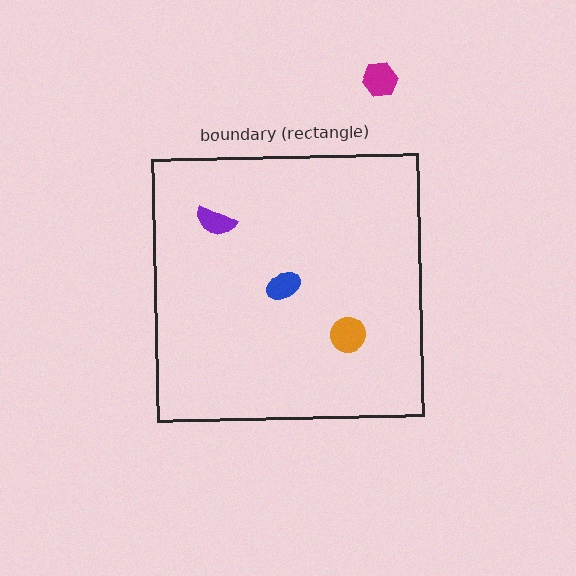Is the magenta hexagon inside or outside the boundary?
Outside.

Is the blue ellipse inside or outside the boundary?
Inside.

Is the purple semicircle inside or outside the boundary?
Inside.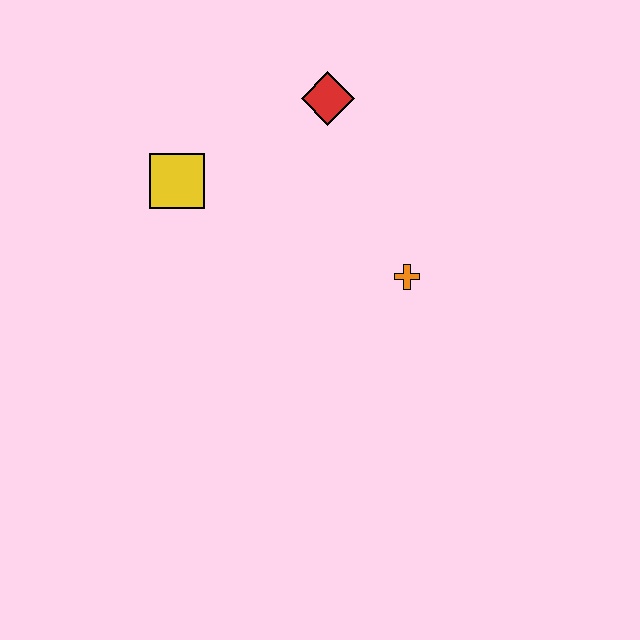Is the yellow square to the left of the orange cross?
Yes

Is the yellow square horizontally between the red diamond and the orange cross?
No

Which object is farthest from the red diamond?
The orange cross is farthest from the red diamond.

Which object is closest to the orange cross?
The red diamond is closest to the orange cross.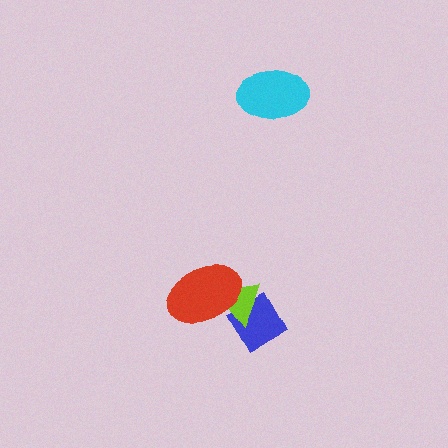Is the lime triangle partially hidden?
Yes, it is partially covered by another shape.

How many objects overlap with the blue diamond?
2 objects overlap with the blue diamond.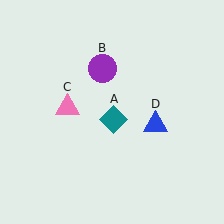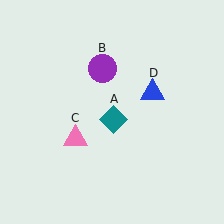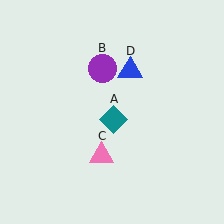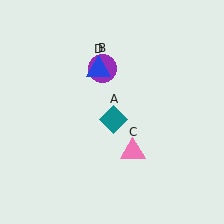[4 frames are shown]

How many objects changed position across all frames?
2 objects changed position: pink triangle (object C), blue triangle (object D).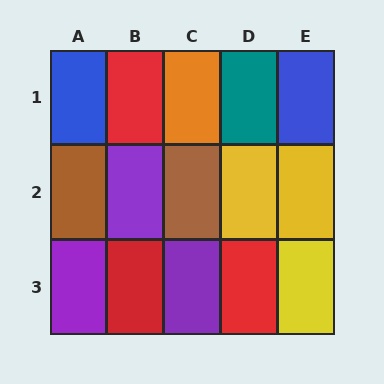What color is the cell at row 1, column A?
Blue.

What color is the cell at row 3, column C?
Purple.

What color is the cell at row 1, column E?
Blue.